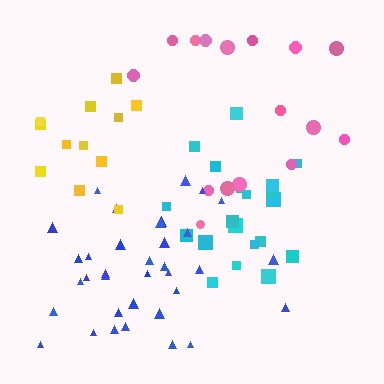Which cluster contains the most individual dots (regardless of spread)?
Blue (35).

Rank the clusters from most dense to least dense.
blue, cyan, yellow, pink.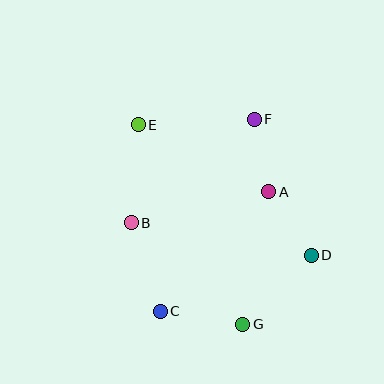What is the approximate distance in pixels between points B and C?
The distance between B and C is approximately 93 pixels.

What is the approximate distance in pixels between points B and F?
The distance between B and F is approximately 161 pixels.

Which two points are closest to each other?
Points A and F are closest to each other.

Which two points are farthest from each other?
Points E and G are farthest from each other.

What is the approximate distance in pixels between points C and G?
The distance between C and G is approximately 84 pixels.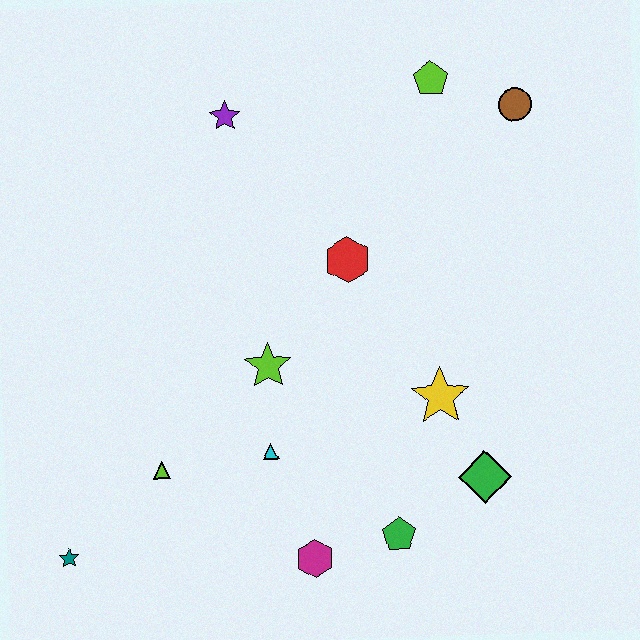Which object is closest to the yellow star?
The green diamond is closest to the yellow star.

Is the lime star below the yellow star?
No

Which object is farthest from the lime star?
The brown circle is farthest from the lime star.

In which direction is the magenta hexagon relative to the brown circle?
The magenta hexagon is below the brown circle.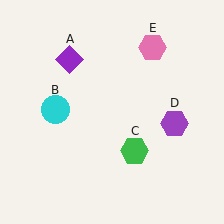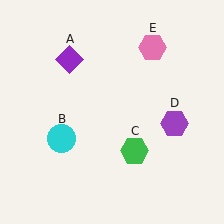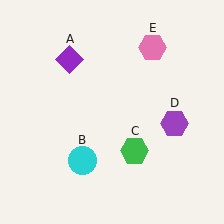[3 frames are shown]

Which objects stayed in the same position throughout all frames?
Purple diamond (object A) and green hexagon (object C) and purple hexagon (object D) and pink hexagon (object E) remained stationary.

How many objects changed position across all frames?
1 object changed position: cyan circle (object B).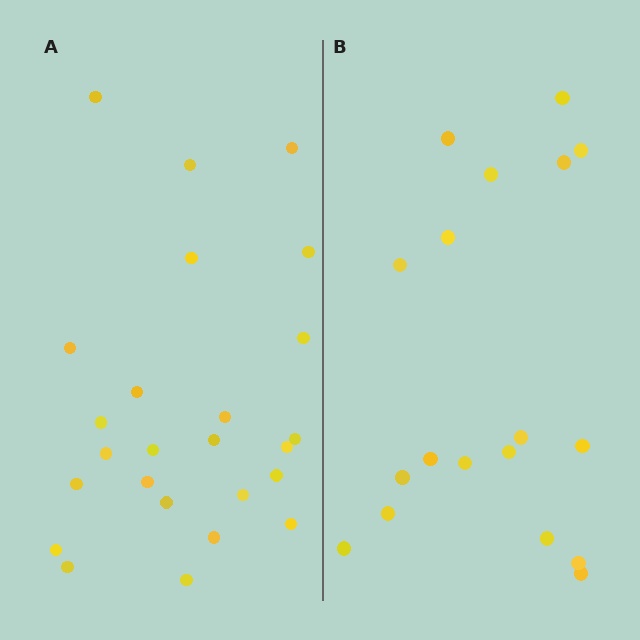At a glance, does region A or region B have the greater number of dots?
Region A (the left region) has more dots.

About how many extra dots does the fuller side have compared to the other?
Region A has roughly 8 or so more dots than region B.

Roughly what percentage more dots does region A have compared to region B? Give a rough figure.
About 40% more.